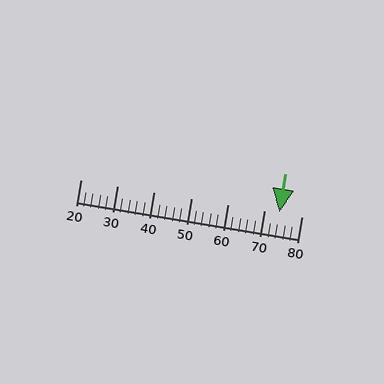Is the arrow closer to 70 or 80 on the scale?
The arrow is closer to 70.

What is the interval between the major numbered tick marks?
The major tick marks are spaced 10 units apart.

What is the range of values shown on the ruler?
The ruler shows values from 20 to 80.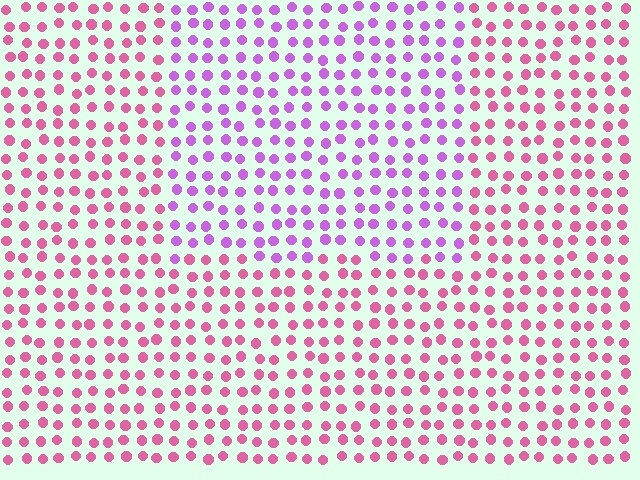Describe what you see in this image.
The image is filled with small pink elements in a uniform arrangement. A rectangle-shaped region is visible where the elements are tinted to a slightly different hue, forming a subtle color boundary.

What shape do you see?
I see a rectangle.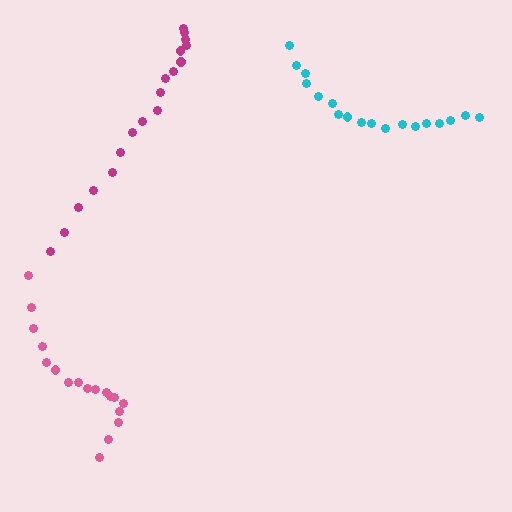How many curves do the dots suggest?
There are 3 distinct paths.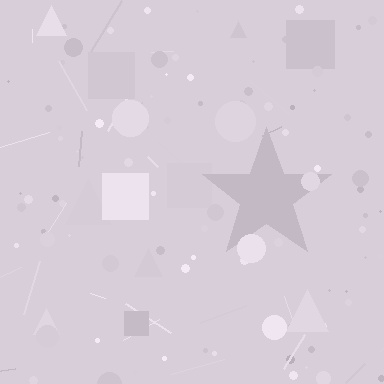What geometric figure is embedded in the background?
A star is embedded in the background.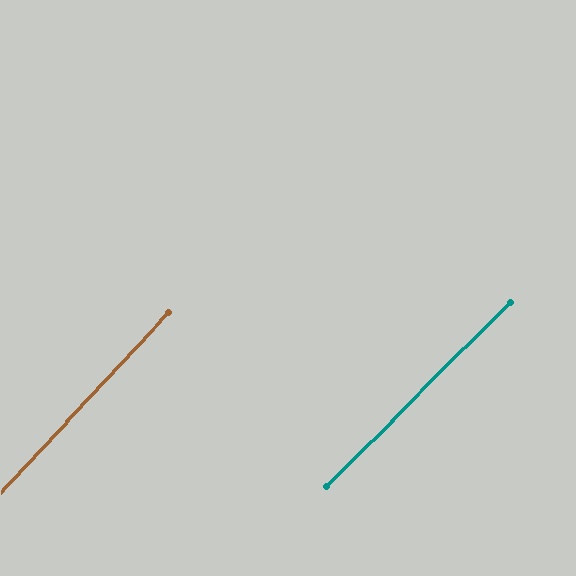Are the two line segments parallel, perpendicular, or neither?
Parallel — their directions differ by only 1.9°.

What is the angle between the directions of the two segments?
Approximately 2 degrees.